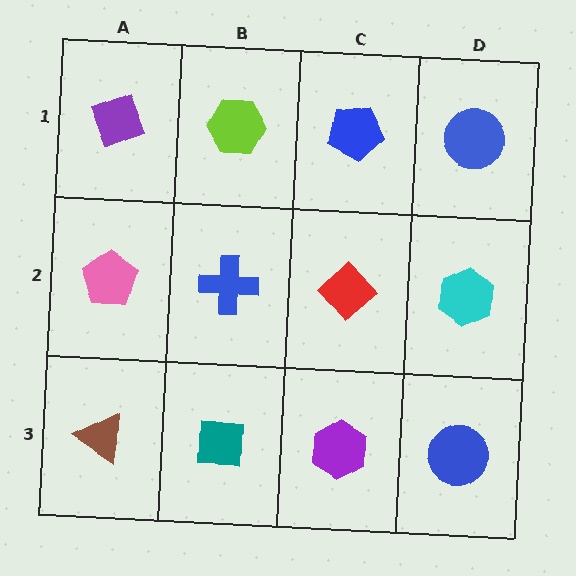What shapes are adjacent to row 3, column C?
A red diamond (row 2, column C), a teal square (row 3, column B), a blue circle (row 3, column D).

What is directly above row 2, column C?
A blue pentagon.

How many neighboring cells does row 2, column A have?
3.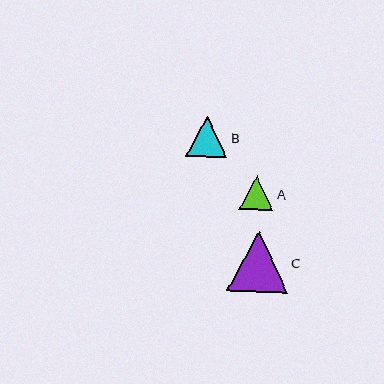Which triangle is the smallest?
Triangle A is the smallest with a size of approximately 35 pixels.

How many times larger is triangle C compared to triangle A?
Triangle C is approximately 1.8 times the size of triangle A.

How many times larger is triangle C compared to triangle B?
Triangle C is approximately 1.5 times the size of triangle B.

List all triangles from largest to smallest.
From largest to smallest: C, B, A.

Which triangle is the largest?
Triangle C is the largest with a size of approximately 61 pixels.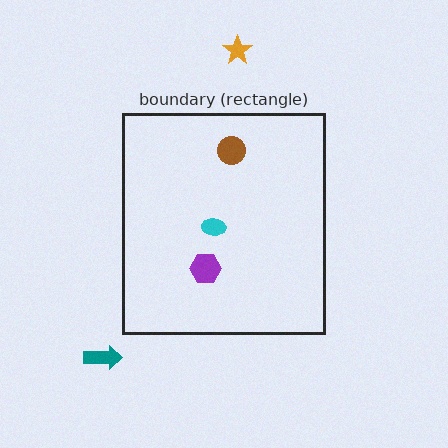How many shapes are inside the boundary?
3 inside, 2 outside.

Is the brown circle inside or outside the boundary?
Inside.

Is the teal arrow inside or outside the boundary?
Outside.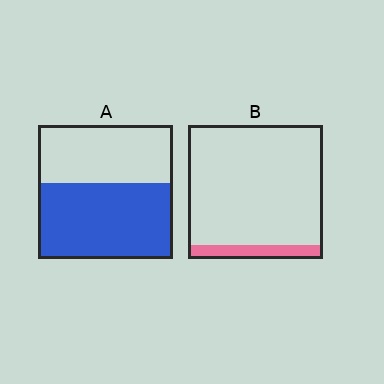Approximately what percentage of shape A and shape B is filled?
A is approximately 55% and B is approximately 10%.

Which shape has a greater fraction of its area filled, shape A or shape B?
Shape A.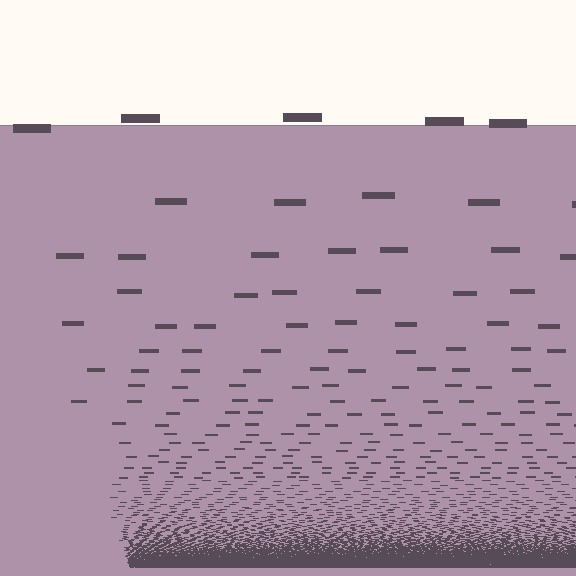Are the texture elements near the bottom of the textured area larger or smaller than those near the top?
Smaller. The gradient is inverted — elements near the bottom are smaller and denser.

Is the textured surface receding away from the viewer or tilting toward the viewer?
The surface appears to tilt toward the viewer. Texture elements get larger and sparser toward the top.